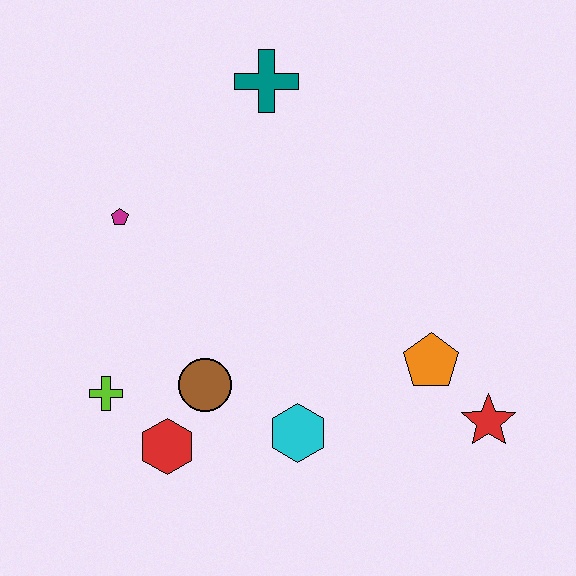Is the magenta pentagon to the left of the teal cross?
Yes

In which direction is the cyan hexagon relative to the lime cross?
The cyan hexagon is to the right of the lime cross.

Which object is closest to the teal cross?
The magenta pentagon is closest to the teal cross.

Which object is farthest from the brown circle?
The teal cross is farthest from the brown circle.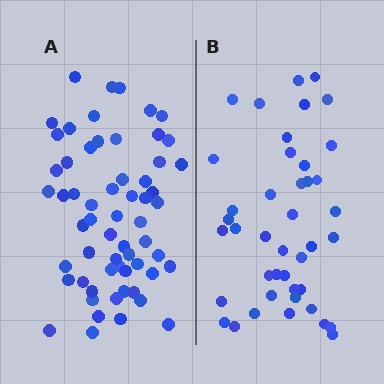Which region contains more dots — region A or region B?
Region A (the left region) has more dots.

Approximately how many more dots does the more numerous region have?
Region A has approximately 20 more dots than region B.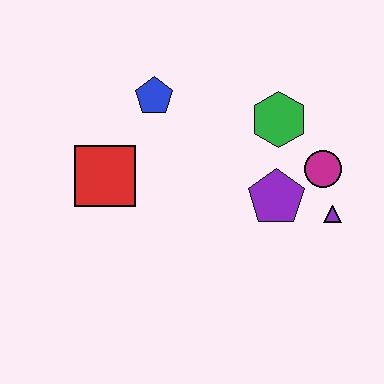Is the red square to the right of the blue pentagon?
No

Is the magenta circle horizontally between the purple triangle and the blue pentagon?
Yes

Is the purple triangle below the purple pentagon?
Yes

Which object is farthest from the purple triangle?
The red square is farthest from the purple triangle.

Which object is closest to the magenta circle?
The purple triangle is closest to the magenta circle.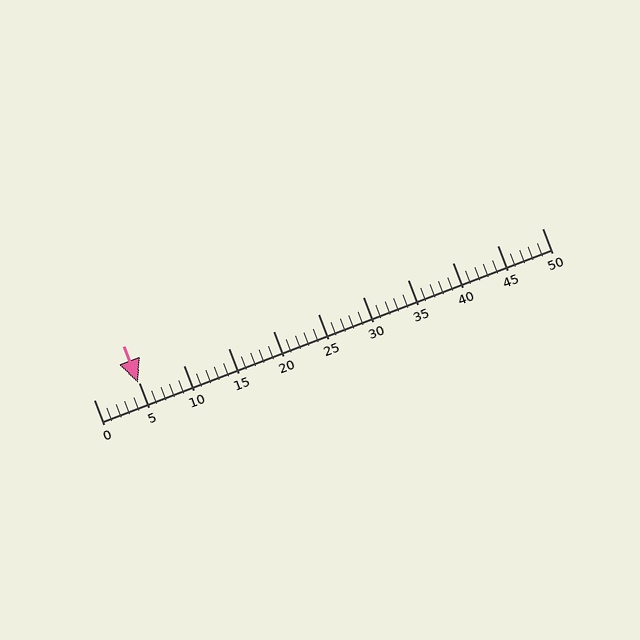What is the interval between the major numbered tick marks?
The major tick marks are spaced 5 units apart.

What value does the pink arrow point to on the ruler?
The pink arrow points to approximately 5.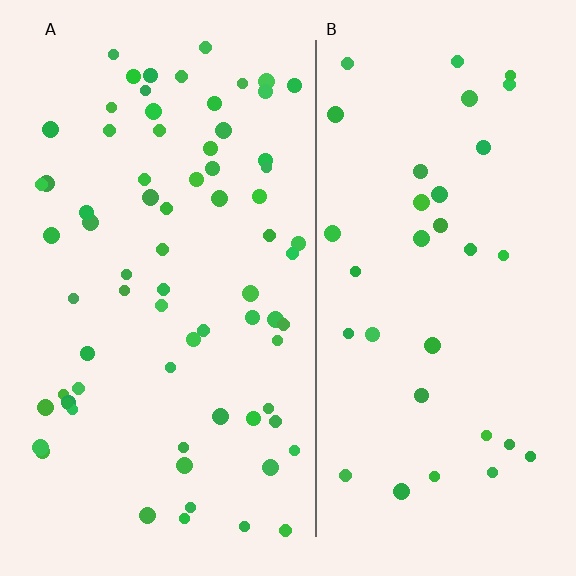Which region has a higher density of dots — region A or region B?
A (the left).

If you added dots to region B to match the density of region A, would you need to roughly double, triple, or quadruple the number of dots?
Approximately double.